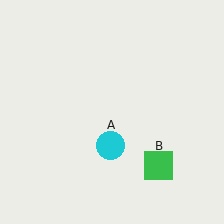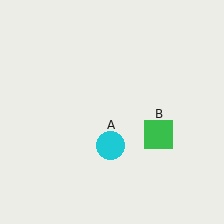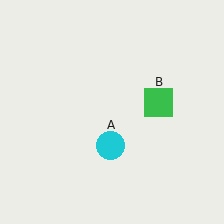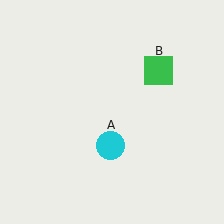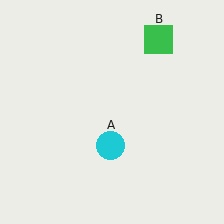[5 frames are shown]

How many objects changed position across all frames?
1 object changed position: green square (object B).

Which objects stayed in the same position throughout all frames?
Cyan circle (object A) remained stationary.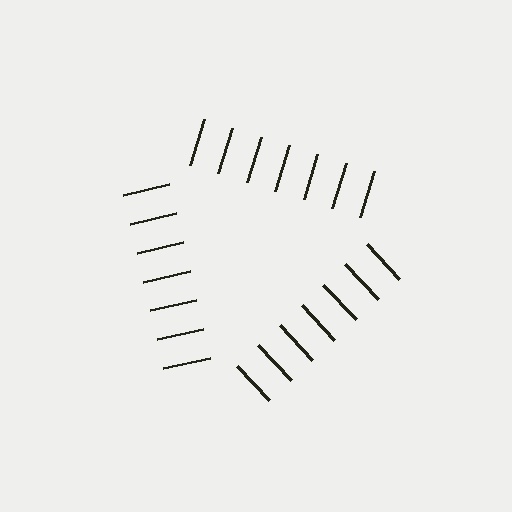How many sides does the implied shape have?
3 sides — the line-ends trace a triangle.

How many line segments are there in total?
21 — 7 along each of the 3 edges.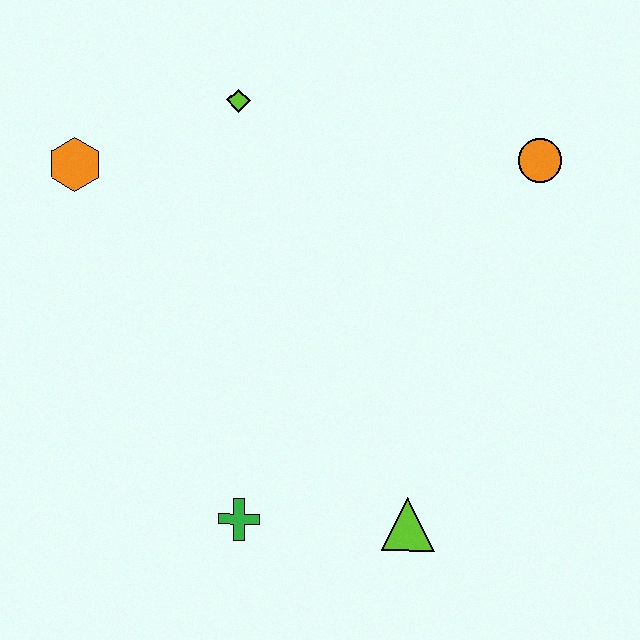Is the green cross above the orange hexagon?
No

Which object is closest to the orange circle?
The lime diamond is closest to the orange circle.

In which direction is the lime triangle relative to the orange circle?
The lime triangle is below the orange circle.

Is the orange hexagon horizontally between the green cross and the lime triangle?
No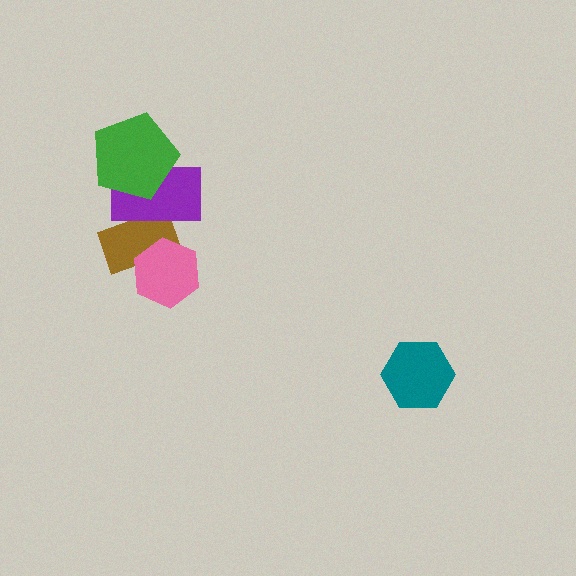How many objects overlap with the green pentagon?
1 object overlaps with the green pentagon.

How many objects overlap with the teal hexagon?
0 objects overlap with the teal hexagon.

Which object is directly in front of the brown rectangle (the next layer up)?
The purple rectangle is directly in front of the brown rectangle.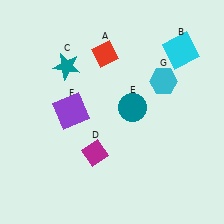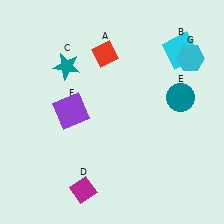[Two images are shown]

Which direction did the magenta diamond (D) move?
The magenta diamond (D) moved down.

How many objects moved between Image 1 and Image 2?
3 objects moved between the two images.